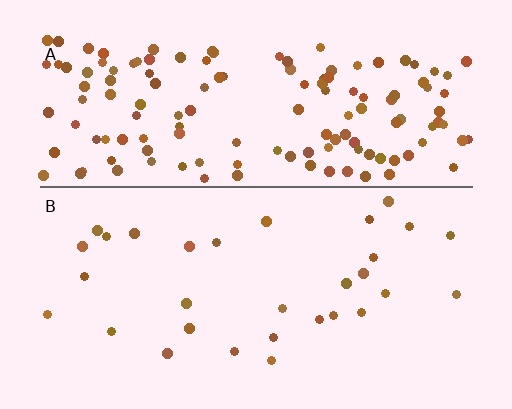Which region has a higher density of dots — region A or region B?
A (the top).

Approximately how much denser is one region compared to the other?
Approximately 4.7× — region A over region B.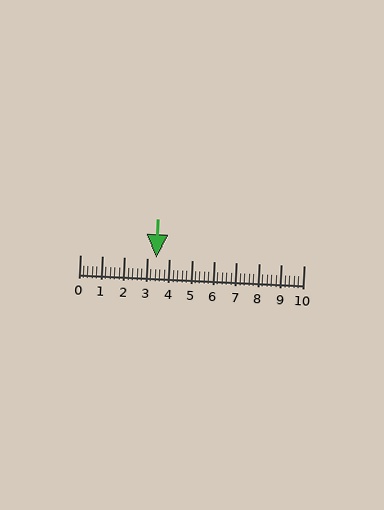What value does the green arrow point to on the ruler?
The green arrow points to approximately 3.4.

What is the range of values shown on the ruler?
The ruler shows values from 0 to 10.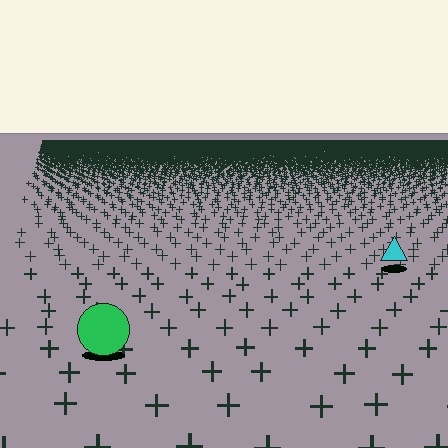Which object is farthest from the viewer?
The cyan triangle is farthest from the viewer. It appears smaller and the ground texture around it is denser.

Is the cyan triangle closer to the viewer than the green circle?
No. The green circle is closer — you can tell from the texture gradient: the ground texture is coarser near it.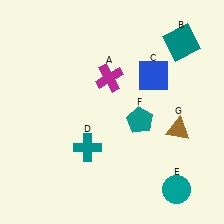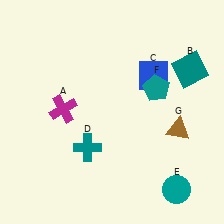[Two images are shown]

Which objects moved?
The objects that moved are: the magenta cross (A), the teal square (B), the teal pentagon (F).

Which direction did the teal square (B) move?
The teal square (B) moved down.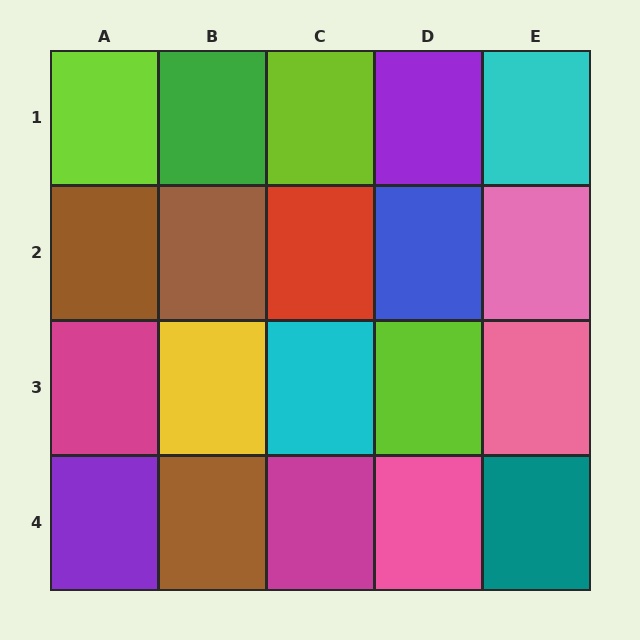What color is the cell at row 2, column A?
Brown.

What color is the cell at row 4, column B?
Brown.